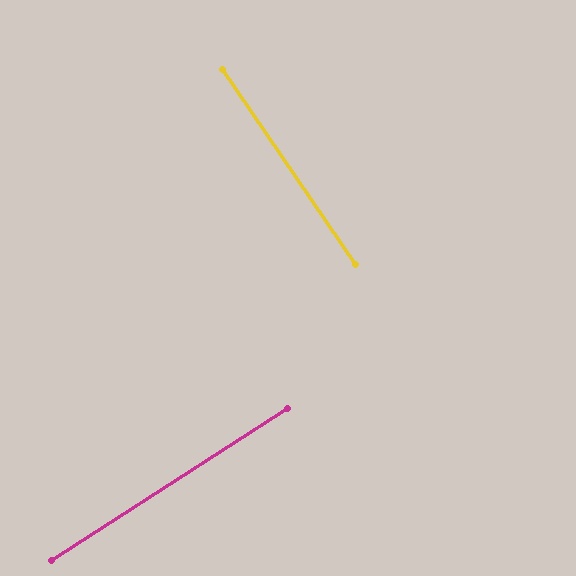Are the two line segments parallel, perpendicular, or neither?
Perpendicular — they meet at approximately 89°.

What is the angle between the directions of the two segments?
Approximately 89 degrees.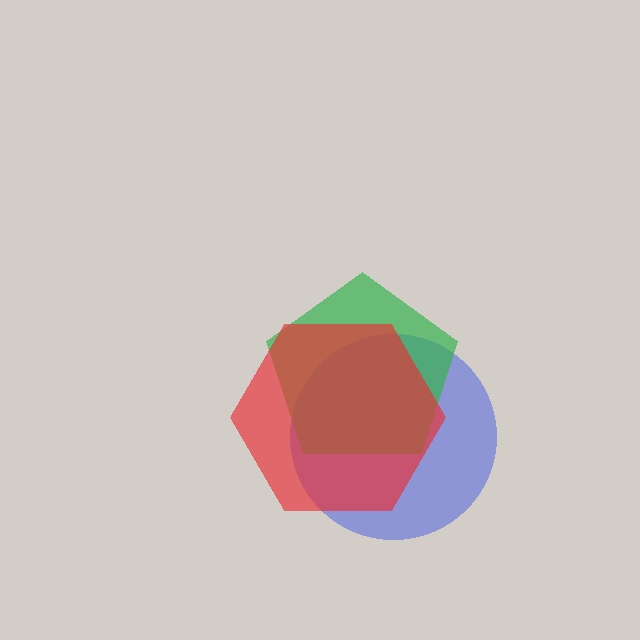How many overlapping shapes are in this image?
There are 3 overlapping shapes in the image.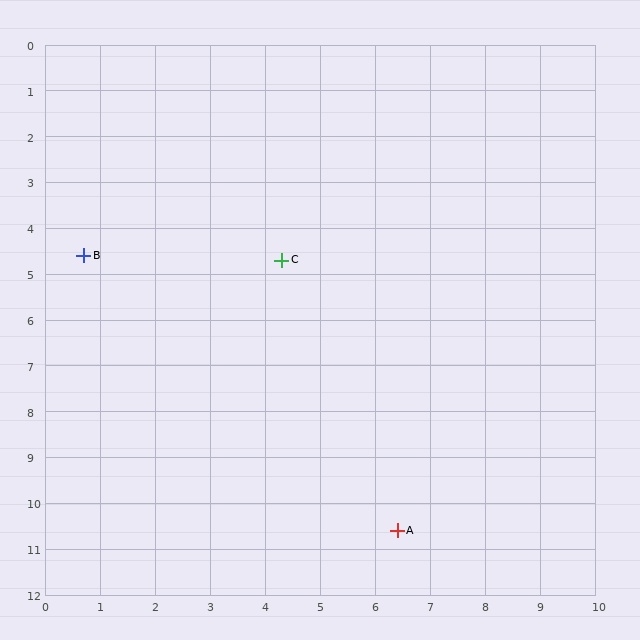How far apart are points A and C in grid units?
Points A and C are about 6.3 grid units apart.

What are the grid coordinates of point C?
Point C is at approximately (4.3, 4.7).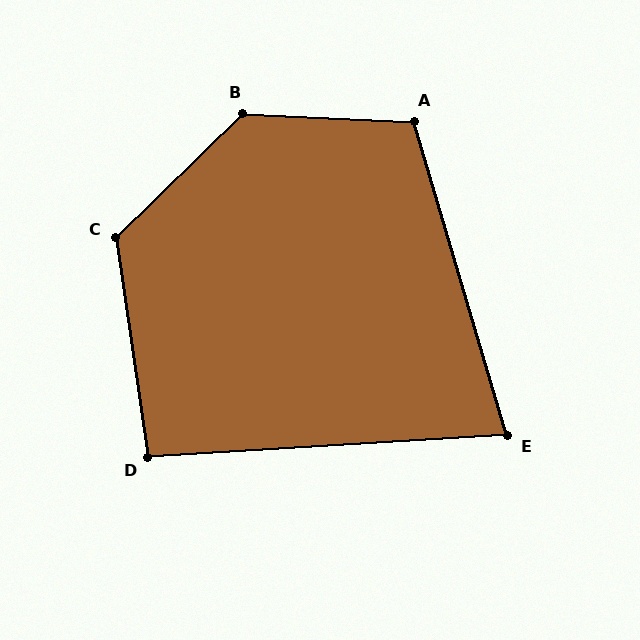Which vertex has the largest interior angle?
B, at approximately 133 degrees.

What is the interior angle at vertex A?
Approximately 109 degrees (obtuse).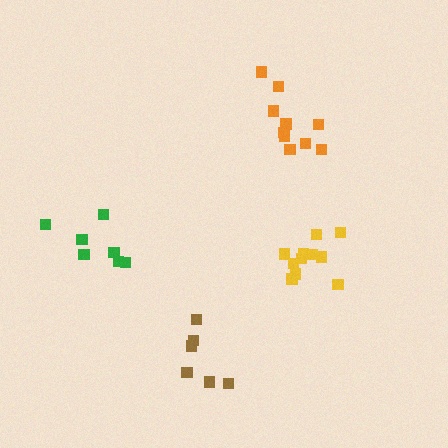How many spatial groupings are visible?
There are 4 spatial groupings.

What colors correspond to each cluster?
The clusters are colored: orange, green, brown, yellow.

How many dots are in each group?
Group 1: 10 dots, Group 2: 7 dots, Group 3: 6 dots, Group 4: 11 dots (34 total).